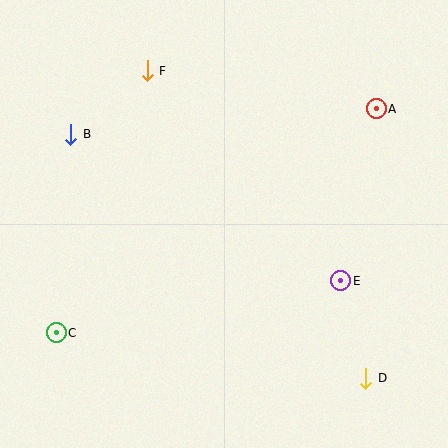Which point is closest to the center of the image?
Point E at (341, 281) is closest to the center.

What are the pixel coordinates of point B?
Point B is at (71, 134).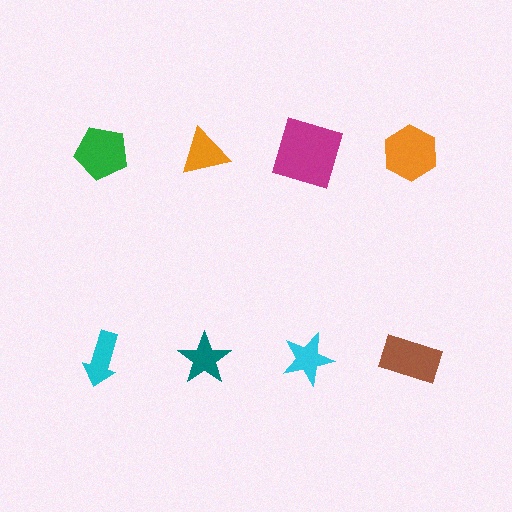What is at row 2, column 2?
A teal star.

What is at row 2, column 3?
A cyan star.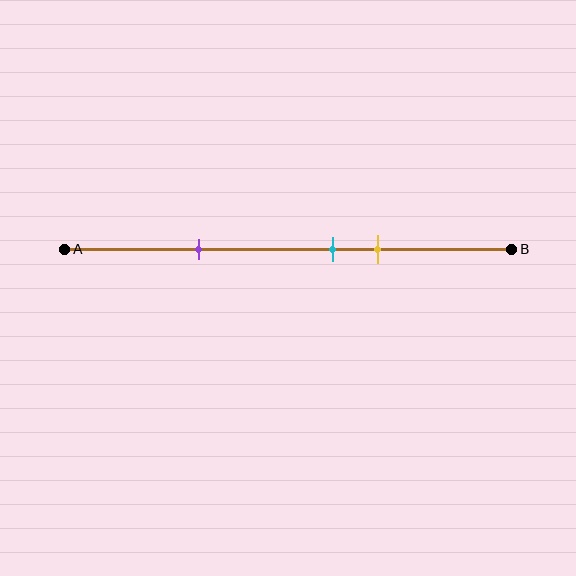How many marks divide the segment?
There are 3 marks dividing the segment.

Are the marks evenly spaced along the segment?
No, the marks are not evenly spaced.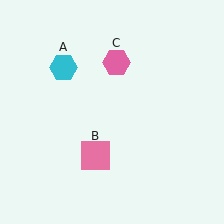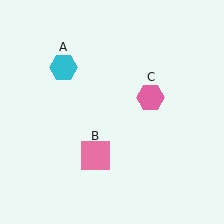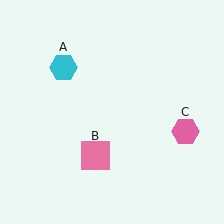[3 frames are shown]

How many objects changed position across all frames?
1 object changed position: pink hexagon (object C).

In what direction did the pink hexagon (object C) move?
The pink hexagon (object C) moved down and to the right.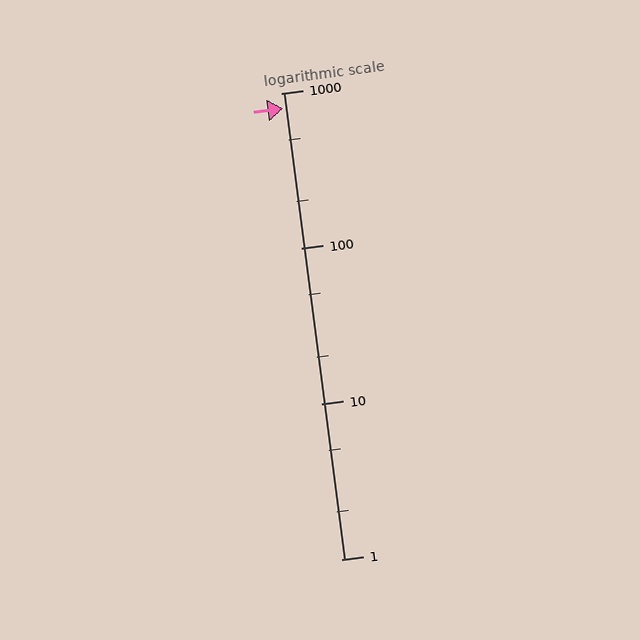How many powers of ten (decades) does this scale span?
The scale spans 3 decades, from 1 to 1000.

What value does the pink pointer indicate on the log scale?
The pointer indicates approximately 800.